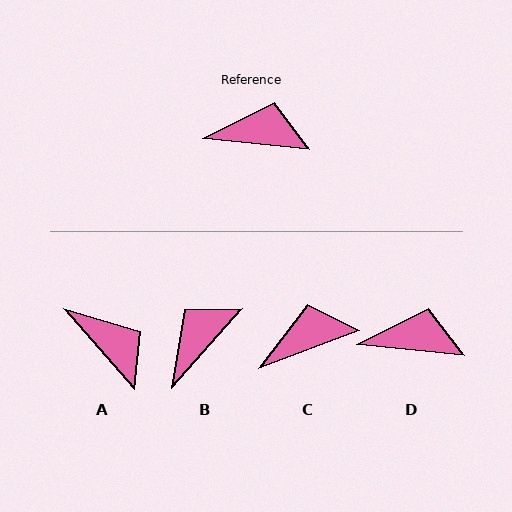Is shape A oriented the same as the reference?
No, it is off by about 43 degrees.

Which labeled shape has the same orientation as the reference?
D.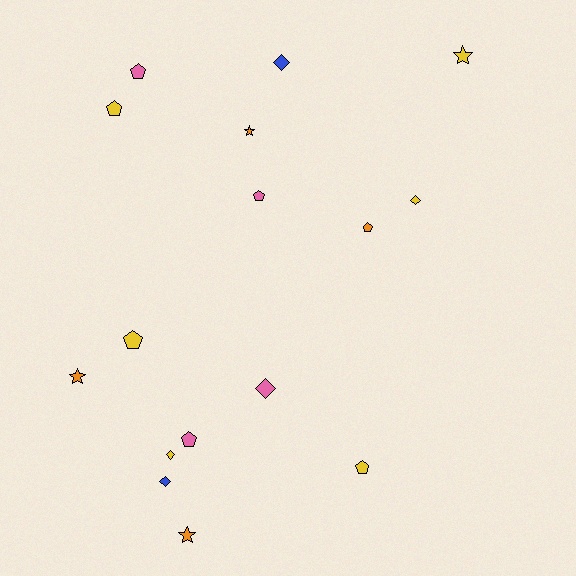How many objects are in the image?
There are 16 objects.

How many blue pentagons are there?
There are no blue pentagons.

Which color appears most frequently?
Yellow, with 6 objects.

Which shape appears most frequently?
Pentagon, with 7 objects.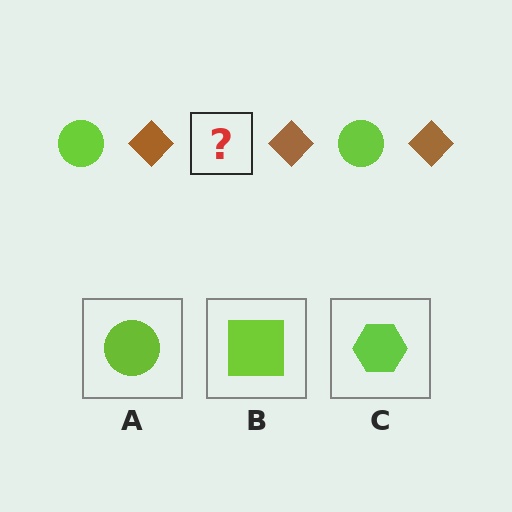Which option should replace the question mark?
Option A.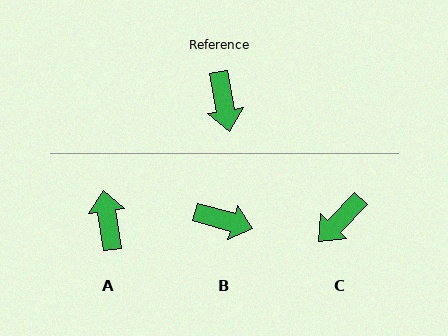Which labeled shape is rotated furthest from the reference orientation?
A, about 178 degrees away.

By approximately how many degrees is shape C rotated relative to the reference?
Approximately 55 degrees clockwise.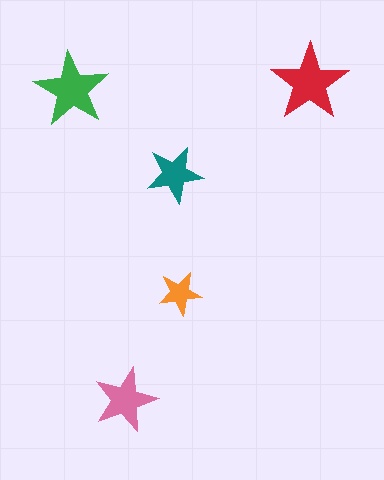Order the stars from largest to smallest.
the red one, the green one, the pink one, the teal one, the orange one.